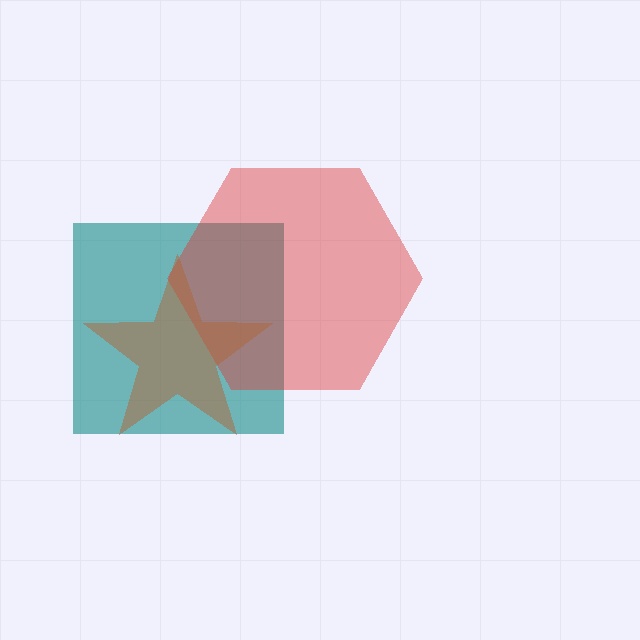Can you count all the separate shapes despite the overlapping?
Yes, there are 3 separate shapes.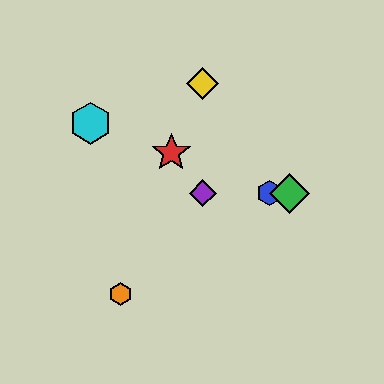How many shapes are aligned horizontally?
3 shapes (the blue hexagon, the green diamond, the purple diamond) are aligned horizontally.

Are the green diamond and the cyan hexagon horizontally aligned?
No, the green diamond is at y≈193 and the cyan hexagon is at y≈123.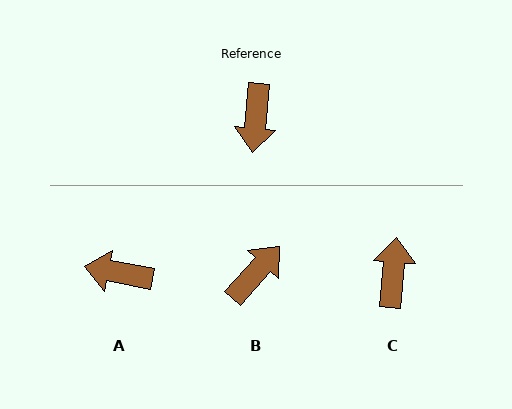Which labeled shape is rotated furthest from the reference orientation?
C, about 180 degrees away.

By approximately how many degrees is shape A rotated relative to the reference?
Approximately 95 degrees clockwise.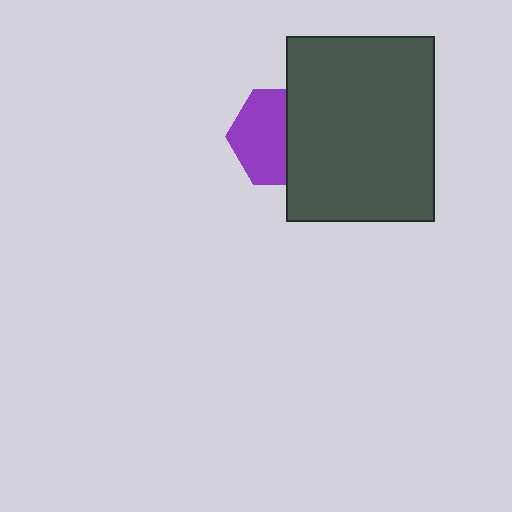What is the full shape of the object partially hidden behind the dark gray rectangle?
The partially hidden object is a purple hexagon.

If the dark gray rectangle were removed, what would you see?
You would see the complete purple hexagon.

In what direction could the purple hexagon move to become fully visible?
The purple hexagon could move left. That would shift it out from behind the dark gray rectangle entirely.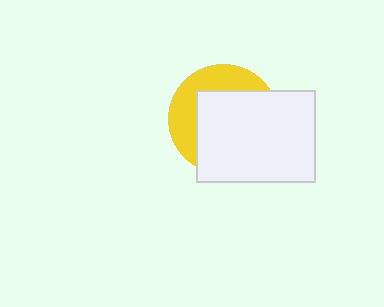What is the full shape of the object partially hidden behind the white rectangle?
The partially hidden object is a yellow circle.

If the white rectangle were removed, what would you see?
You would see the complete yellow circle.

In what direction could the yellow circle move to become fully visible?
The yellow circle could move toward the upper-left. That would shift it out from behind the white rectangle entirely.